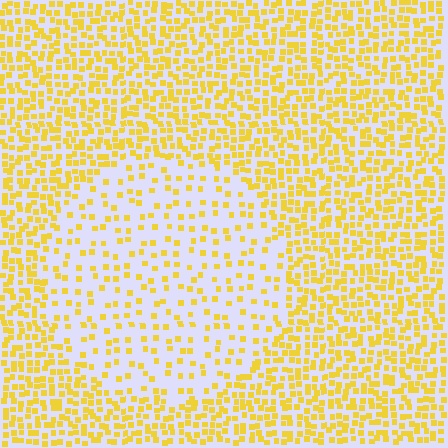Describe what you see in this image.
The image contains small yellow elements arranged at two different densities. A circle-shaped region is visible where the elements are less densely packed than the surrounding area.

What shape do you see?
I see a circle.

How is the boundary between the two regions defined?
The boundary is defined by a change in element density (approximately 2.4x ratio). All elements are the same color, size, and shape.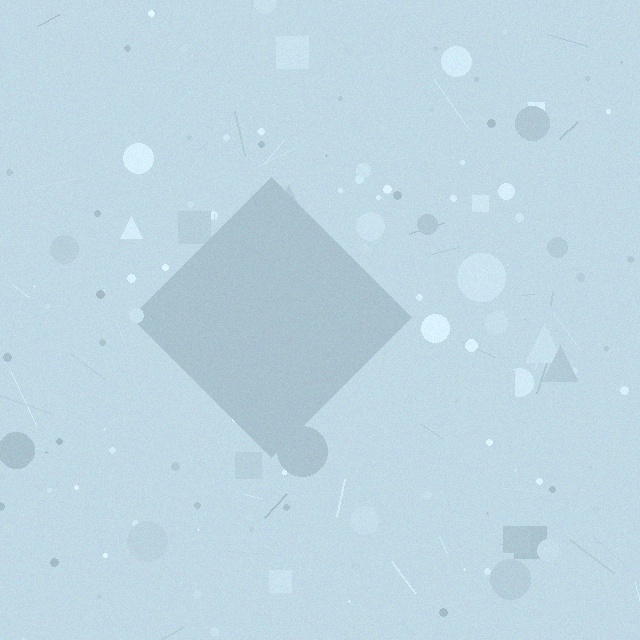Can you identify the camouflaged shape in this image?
The camouflaged shape is a diamond.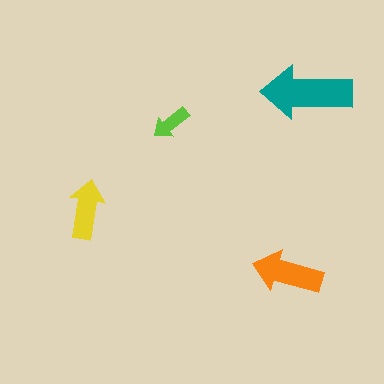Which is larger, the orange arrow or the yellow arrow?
The orange one.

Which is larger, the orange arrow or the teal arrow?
The teal one.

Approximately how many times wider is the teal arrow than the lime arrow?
About 2.5 times wider.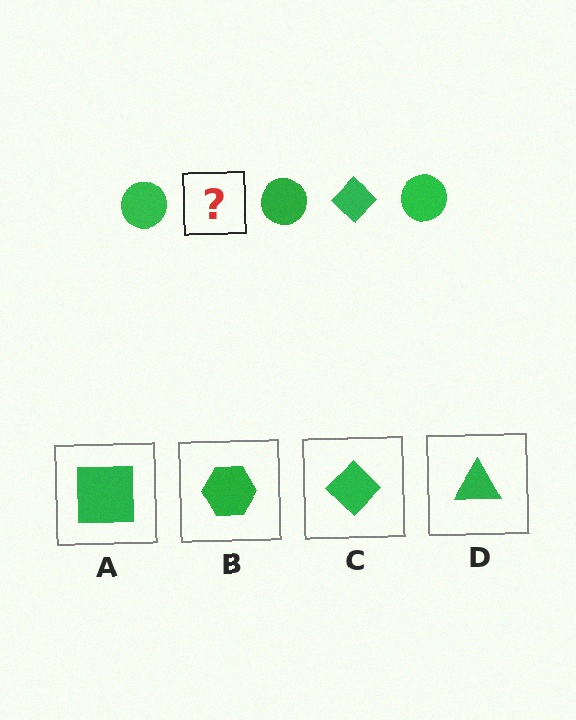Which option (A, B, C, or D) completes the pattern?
C.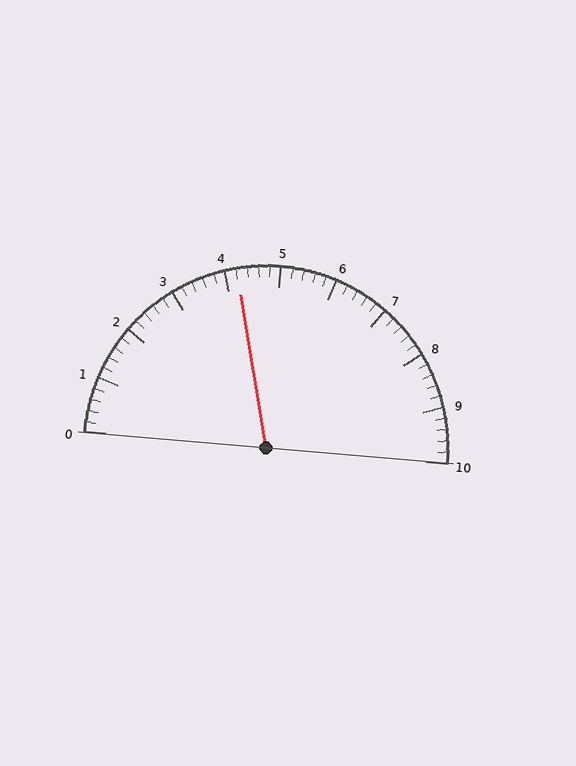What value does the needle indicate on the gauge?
The needle indicates approximately 4.2.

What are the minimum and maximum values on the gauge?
The gauge ranges from 0 to 10.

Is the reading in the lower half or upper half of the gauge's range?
The reading is in the lower half of the range (0 to 10).